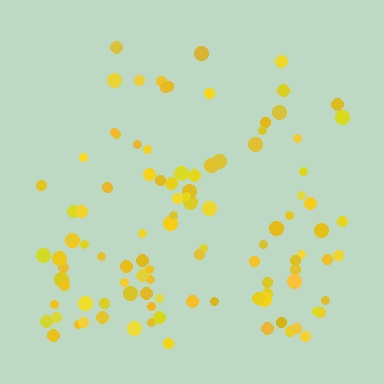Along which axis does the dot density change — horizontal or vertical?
Vertical.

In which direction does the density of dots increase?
From top to bottom, with the bottom side densest.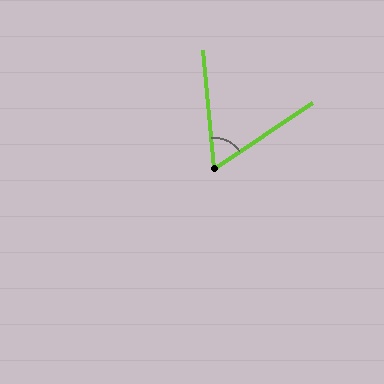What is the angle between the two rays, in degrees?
Approximately 61 degrees.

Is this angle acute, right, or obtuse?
It is acute.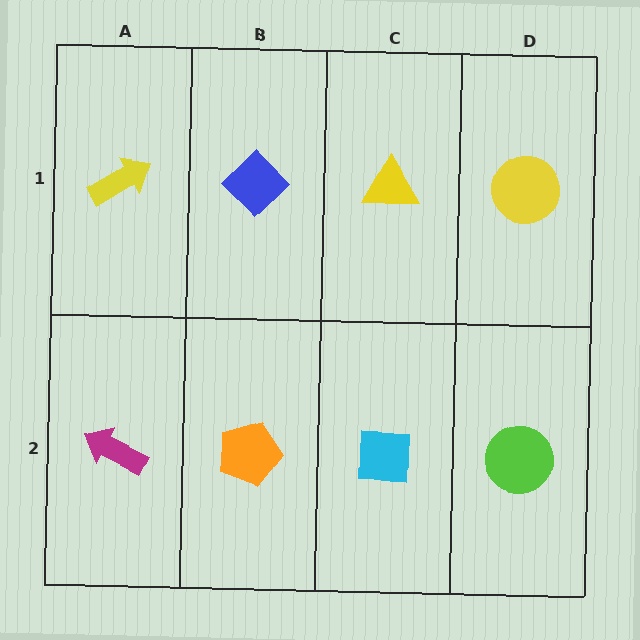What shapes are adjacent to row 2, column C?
A yellow triangle (row 1, column C), an orange pentagon (row 2, column B), a lime circle (row 2, column D).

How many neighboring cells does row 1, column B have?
3.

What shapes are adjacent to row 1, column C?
A cyan square (row 2, column C), a blue diamond (row 1, column B), a yellow circle (row 1, column D).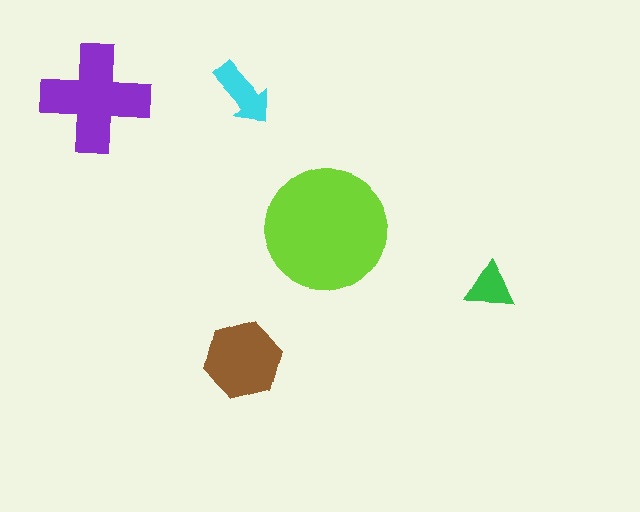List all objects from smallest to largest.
The green triangle, the cyan arrow, the brown hexagon, the purple cross, the lime circle.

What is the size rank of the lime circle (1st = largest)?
1st.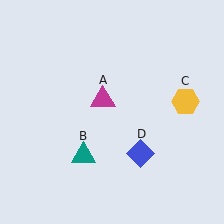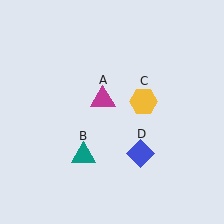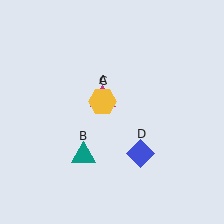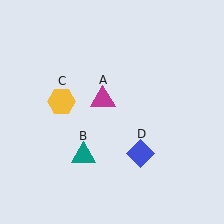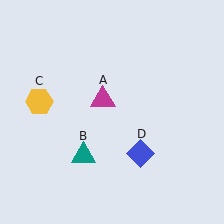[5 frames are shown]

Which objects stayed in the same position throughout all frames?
Magenta triangle (object A) and teal triangle (object B) and blue diamond (object D) remained stationary.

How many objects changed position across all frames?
1 object changed position: yellow hexagon (object C).